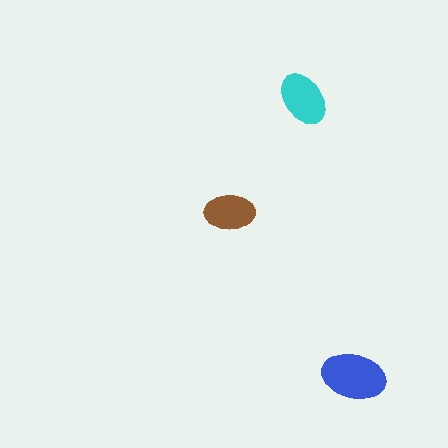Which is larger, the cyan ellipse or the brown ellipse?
The cyan one.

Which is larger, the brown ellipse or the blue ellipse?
The blue one.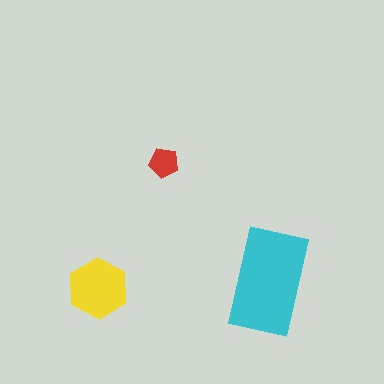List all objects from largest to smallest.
The cyan rectangle, the yellow hexagon, the red pentagon.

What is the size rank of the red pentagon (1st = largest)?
3rd.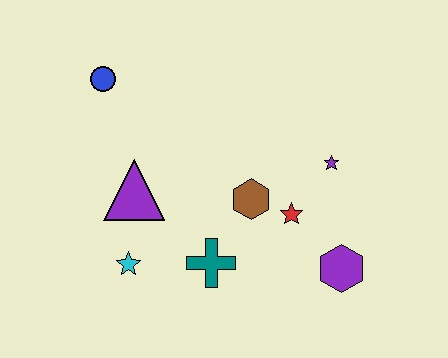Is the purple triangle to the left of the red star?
Yes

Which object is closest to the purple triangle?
The cyan star is closest to the purple triangle.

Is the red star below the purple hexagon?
No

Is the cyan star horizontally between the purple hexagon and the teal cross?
No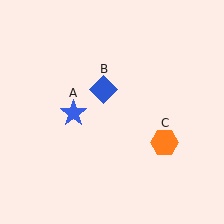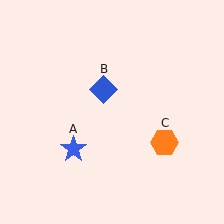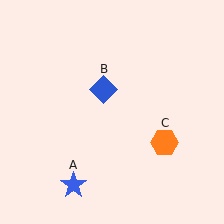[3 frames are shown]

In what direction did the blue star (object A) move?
The blue star (object A) moved down.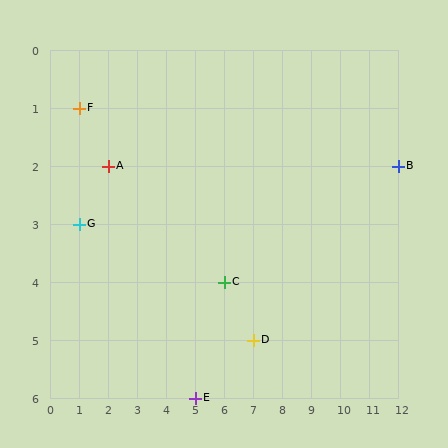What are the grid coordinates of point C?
Point C is at grid coordinates (6, 4).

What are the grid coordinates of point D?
Point D is at grid coordinates (7, 5).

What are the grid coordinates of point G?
Point G is at grid coordinates (1, 3).